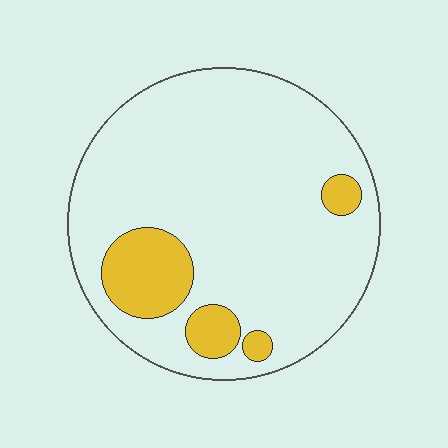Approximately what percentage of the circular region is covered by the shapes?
Approximately 15%.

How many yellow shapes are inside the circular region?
4.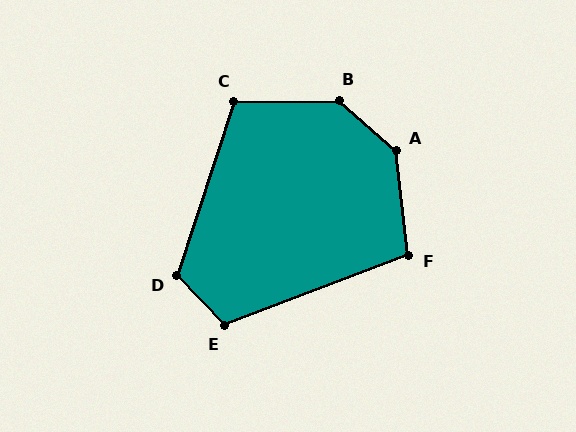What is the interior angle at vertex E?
Approximately 113 degrees (obtuse).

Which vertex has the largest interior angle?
A, at approximately 138 degrees.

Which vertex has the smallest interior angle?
F, at approximately 105 degrees.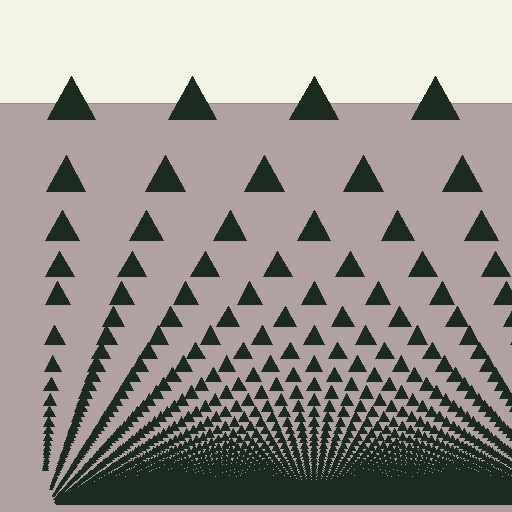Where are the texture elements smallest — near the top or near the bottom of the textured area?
Near the bottom.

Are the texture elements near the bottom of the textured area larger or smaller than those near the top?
Smaller. The gradient is inverted — elements near the bottom are smaller and denser.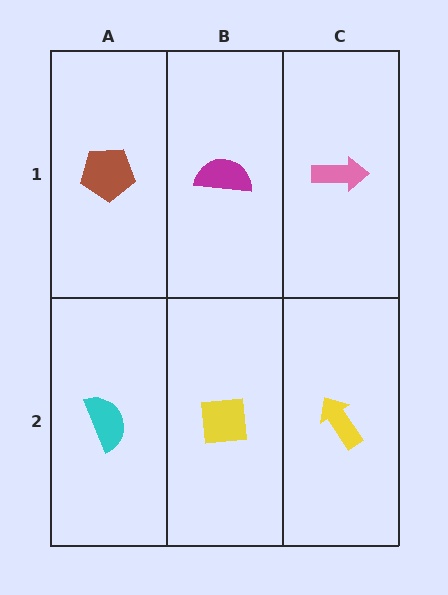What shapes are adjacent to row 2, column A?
A brown pentagon (row 1, column A), a yellow square (row 2, column B).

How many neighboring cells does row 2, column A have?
2.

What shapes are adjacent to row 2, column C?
A pink arrow (row 1, column C), a yellow square (row 2, column B).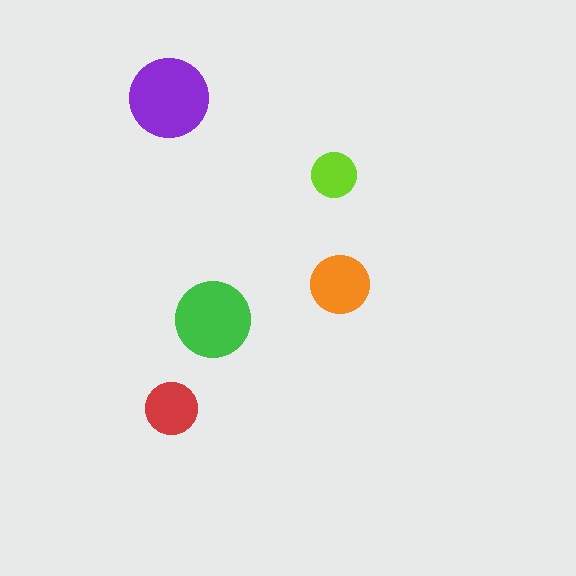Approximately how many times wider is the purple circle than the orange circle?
About 1.5 times wider.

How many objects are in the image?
There are 5 objects in the image.